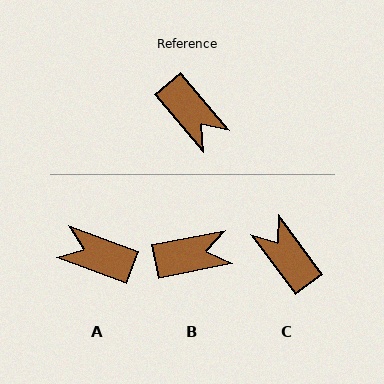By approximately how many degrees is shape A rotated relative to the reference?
Approximately 150 degrees clockwise.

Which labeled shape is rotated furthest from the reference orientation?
C, about 176 degrees away.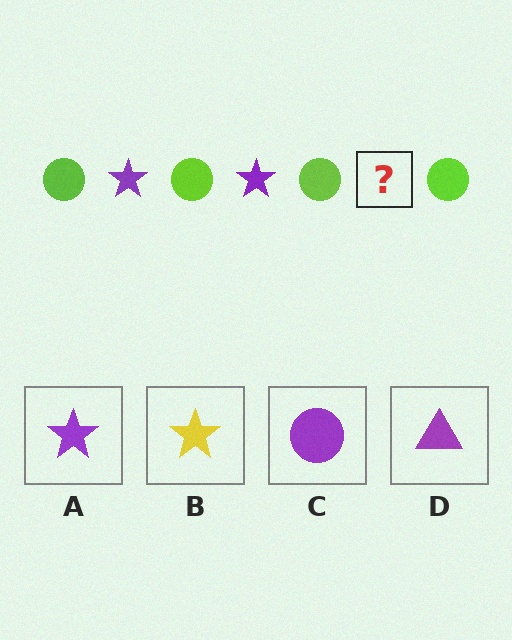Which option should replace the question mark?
Option A.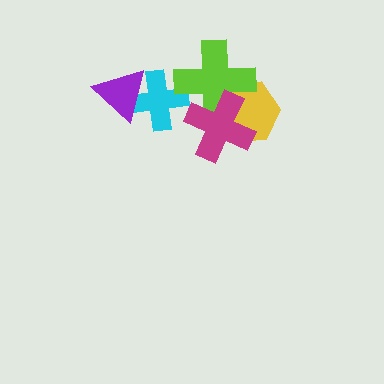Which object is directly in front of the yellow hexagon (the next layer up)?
The lime cross is directly in front of the yellow hexagon.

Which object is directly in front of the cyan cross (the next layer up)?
The purple triangle is directly in front of the cyan cross.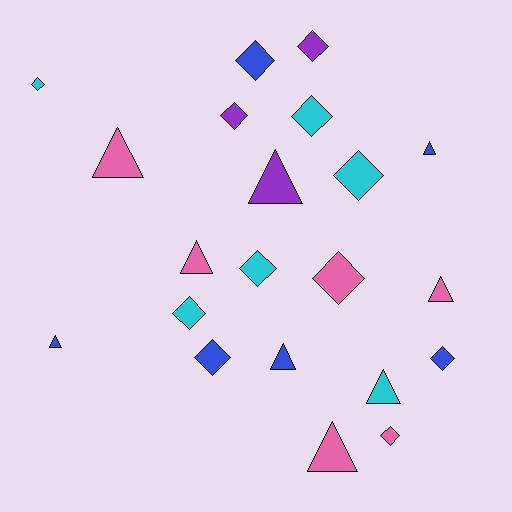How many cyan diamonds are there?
There are 5 cyan diamonds.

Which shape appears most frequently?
Diamond, with 12 objects.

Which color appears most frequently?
Blue, with 6 objects.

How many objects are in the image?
There are 21 objects.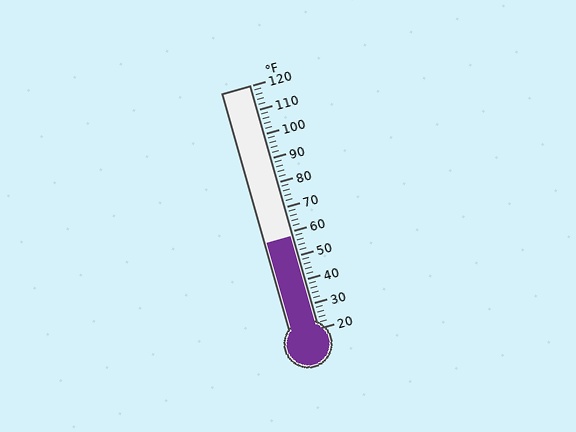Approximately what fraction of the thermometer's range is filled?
The thermometer is filled to approximately 40% of its range.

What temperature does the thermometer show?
The thermometer shows approximately 58°F.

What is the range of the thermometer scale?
The thermometer scale ranges from 20°F to 120°F.